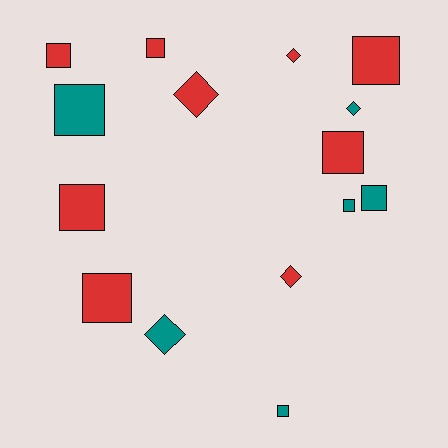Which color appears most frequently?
Red, with 9 objects.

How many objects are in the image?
There are 15 objects.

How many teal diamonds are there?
There are 2 teal diamonds.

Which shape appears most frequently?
Square, with 10 objects.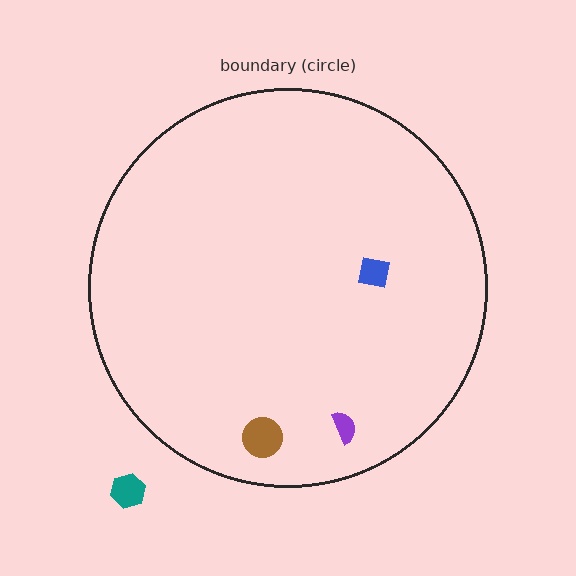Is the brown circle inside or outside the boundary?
Inside.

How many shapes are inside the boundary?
3 inside, 1 outside.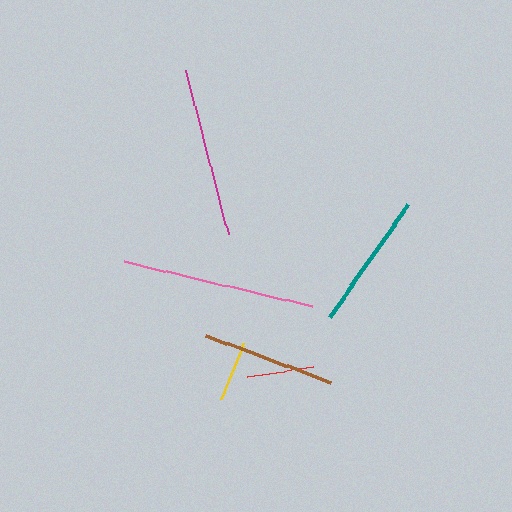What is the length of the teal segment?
The teal segment is approximately 137 pixels long.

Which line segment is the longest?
The pink line is the longest at approximately 193 pixels.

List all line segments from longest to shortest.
From longest to shortest: pink, magenta, teal, brown, red, yellow.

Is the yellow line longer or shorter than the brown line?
The brown line is longer than the yellow line.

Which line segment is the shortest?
The yellow line is the shortest at approximately 60 pixels.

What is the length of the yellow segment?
The yellow segment is approximately 60 pixels long.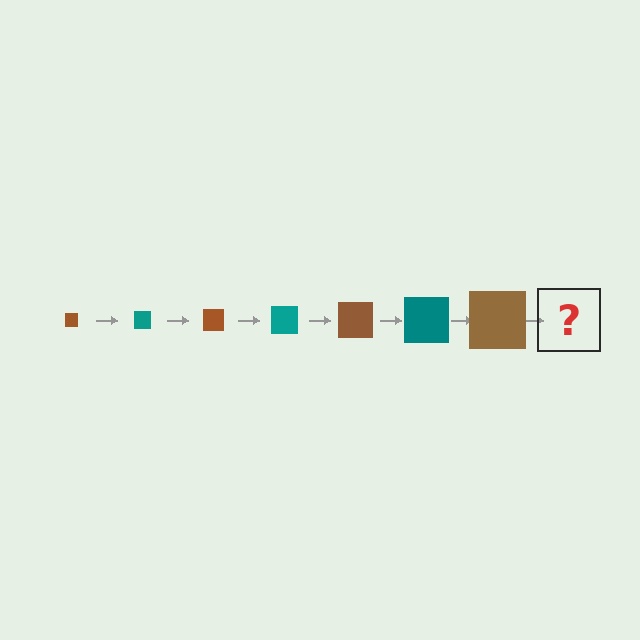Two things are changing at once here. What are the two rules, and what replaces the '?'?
The two rules are that the square grows larger each step and the color cycles through brown and teal. The '?' should be a teal square, larger than the previous one.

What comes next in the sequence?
The next element should be a teal square, larger than the previous one.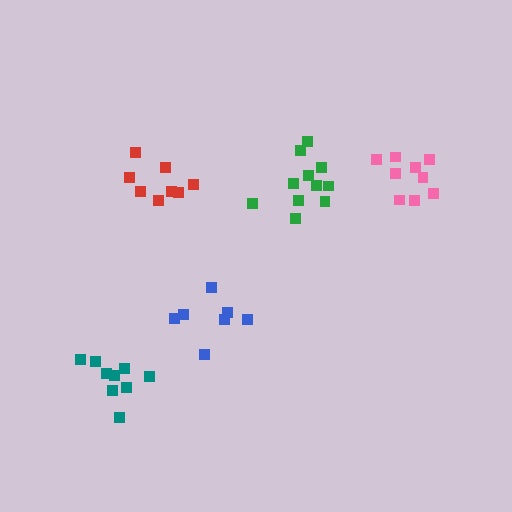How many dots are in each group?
Group 1: 8 dots, Group 2: 11 dots, Group 3: 7 dots, Group 4: 9 dots, Group 5: 9 dots (44 total).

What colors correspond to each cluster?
The clusters are colored: red, green, blue, pink, teal.